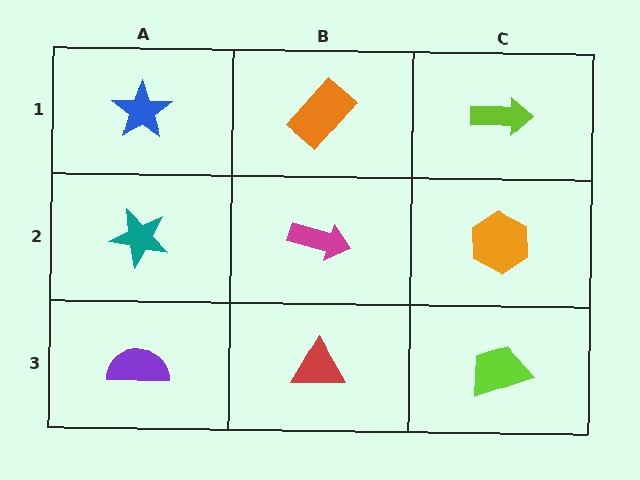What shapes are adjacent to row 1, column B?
A magenta arrow (row 2, column B), a blue star (row 1, column A), a lime arrow (row 1, column C).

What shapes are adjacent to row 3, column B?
A magenta arrow (row 2, column B), a purple semicircle (row 3, column A), a lime trapezoid (row 3, column C).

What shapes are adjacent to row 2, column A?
A blue star (row 1, column A), a purple semicircle (row 3, column A), a magenta arrow (row 2, column B).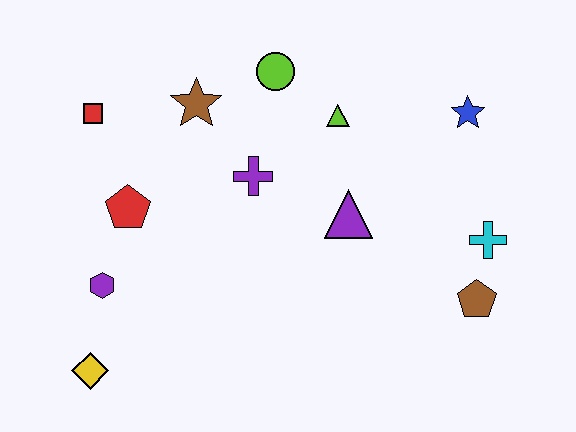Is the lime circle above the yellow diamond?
Yes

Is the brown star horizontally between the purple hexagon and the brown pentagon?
Yes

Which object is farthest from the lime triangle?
The yellow diamond is farthest from the lime triangle.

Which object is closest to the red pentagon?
The purple hexagon is closest to the red pentagon.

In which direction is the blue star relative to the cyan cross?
The blue star is above the cyan cross.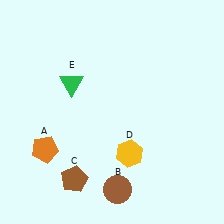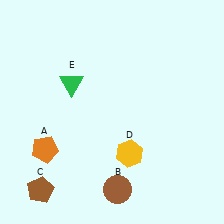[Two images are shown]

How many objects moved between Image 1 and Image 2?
1 object moved between the two images.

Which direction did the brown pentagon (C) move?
The brown pentagon (C) moved left.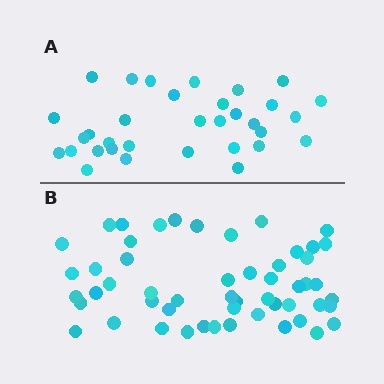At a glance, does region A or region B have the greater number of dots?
Region B (the bottom region) has more dots.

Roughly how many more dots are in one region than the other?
Region B has approximately 20 more dots than region A.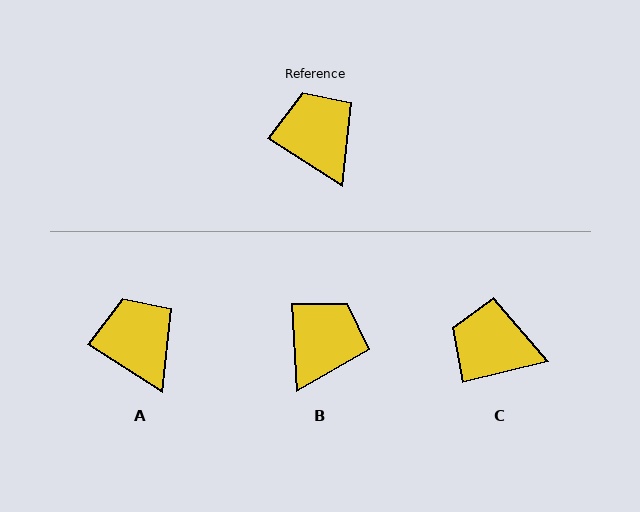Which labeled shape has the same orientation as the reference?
A.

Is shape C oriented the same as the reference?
No, it is off by about 47 degrees.